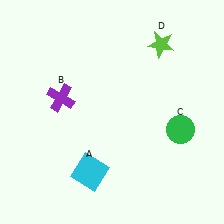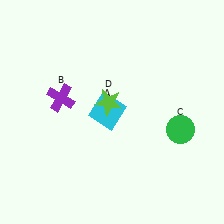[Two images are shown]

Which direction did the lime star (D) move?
The lime star (D) moved down.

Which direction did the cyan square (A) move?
The cyan square (A) moved up.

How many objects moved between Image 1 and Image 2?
2 objects moved between the two images.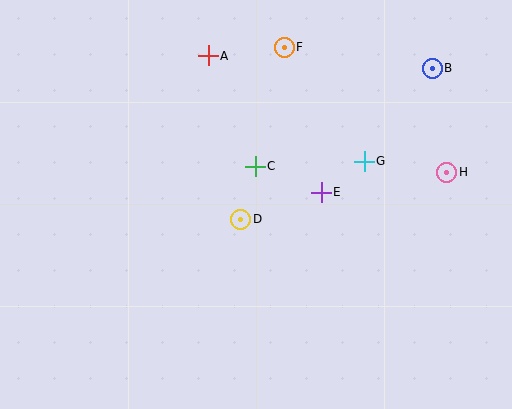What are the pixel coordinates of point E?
Point E is at (321, 192).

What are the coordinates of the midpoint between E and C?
The midpoint between E and C is at (288, 179).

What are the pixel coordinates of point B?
Point B is at (432, 68).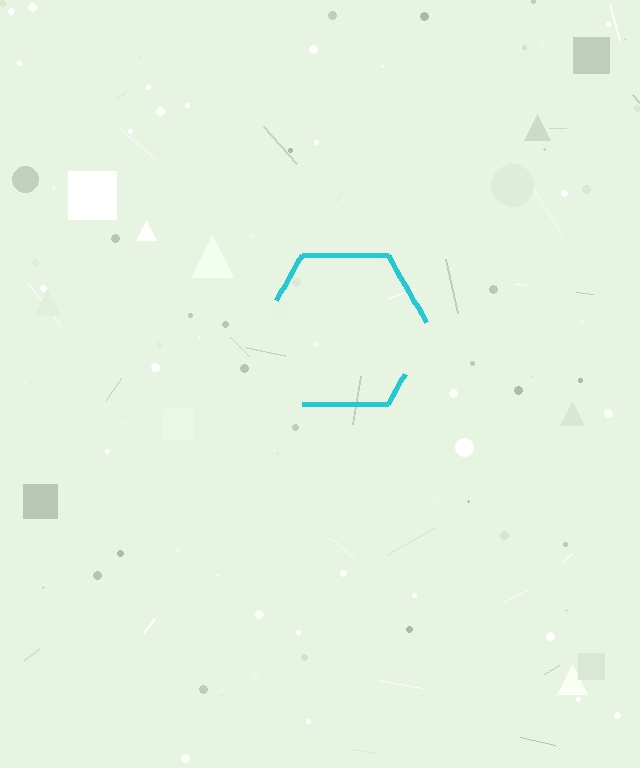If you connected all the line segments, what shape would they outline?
They would outline a hexagon.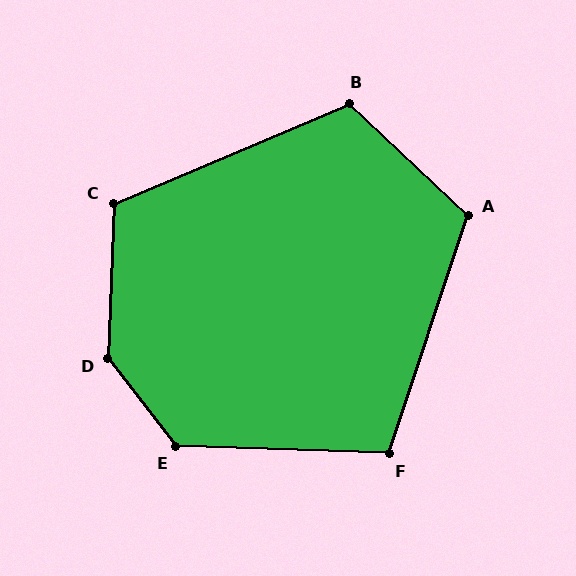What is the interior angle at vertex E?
Approximately 130 degrees (obtuse).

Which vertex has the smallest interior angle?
F, at approximately 106 degrees.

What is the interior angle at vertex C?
Approximately 115 degrees (obtuse).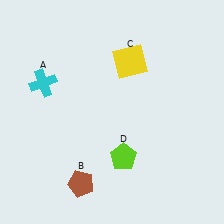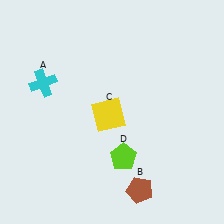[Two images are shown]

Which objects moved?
The objects that moved are: the brown pentagon (B), the yellow square (C).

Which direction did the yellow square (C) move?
The yellow square (C) moved down.